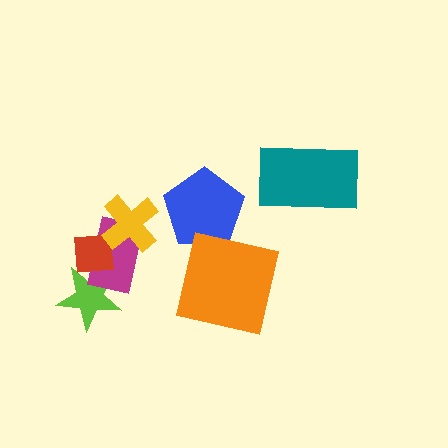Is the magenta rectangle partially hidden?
Yes, it is partially covered by another shape.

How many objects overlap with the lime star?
2 objects overlap with the lime star.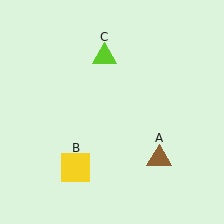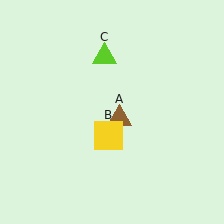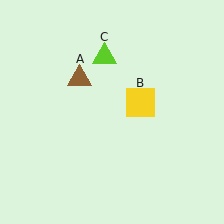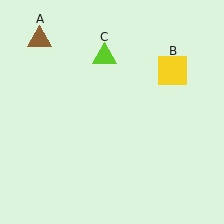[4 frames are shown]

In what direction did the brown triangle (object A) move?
The brown triangle (object A) moved up and to the left.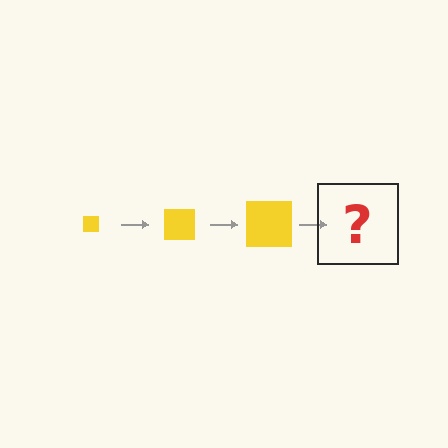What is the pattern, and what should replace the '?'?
The pattern is that the square gets progressively larger each step. The '?' should be a yellow square, larger than the previous one.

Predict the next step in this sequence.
The next step is a yellow square, larger than the previous one.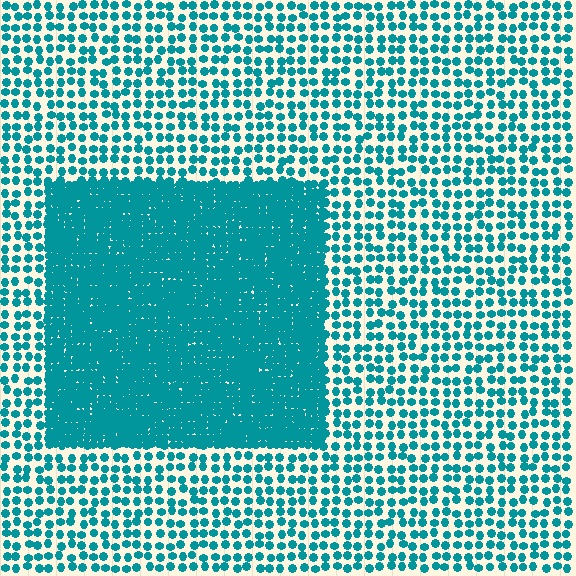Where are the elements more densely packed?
The elements are more densely packed inside the rectangle boundary.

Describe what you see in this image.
The image contains small teal elements arranged at two different densities. A rectangle-shaped region is visible where the elements are more densely packed than the surrounding area.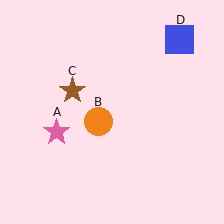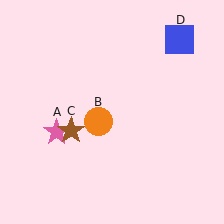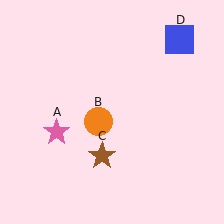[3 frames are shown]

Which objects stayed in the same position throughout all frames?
Pink star (object A) and orange circle (object B) and blue square (object D) remained stationary.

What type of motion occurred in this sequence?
The brown star (object C) rotated counterclockwise around the center of the scene.